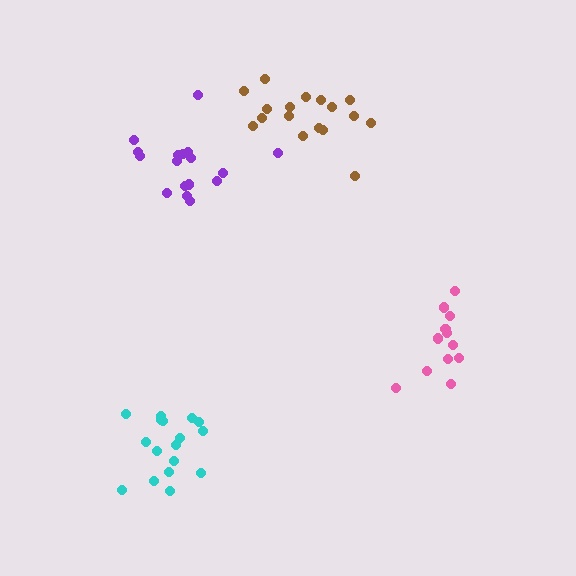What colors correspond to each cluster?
The clusters are colored: brown, cyan, purple, pink.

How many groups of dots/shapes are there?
There are 4 groups.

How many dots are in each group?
Group 1: 17 dots, Group 2: 17 dots, Group 3: 17 dots, Group 4: 12 dots (63 total).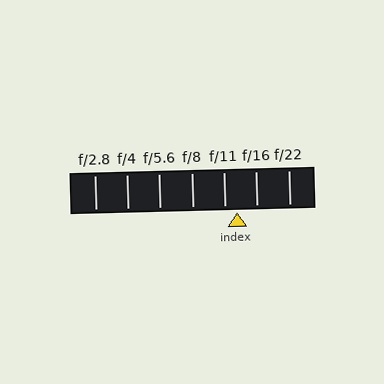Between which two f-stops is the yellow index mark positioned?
The index mark is between f/11 and f/16.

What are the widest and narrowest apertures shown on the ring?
The widest aperture shown is f/2.8 and the narrowest is f/22.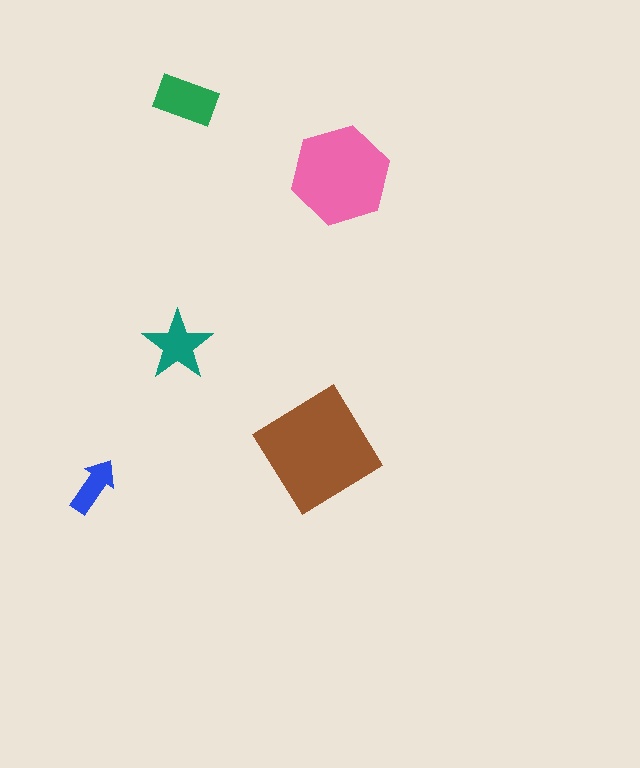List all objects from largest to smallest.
The brown diamond, the pink hexagon, the green rectangle, the teal star, the blue arrow.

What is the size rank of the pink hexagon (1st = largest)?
2nd.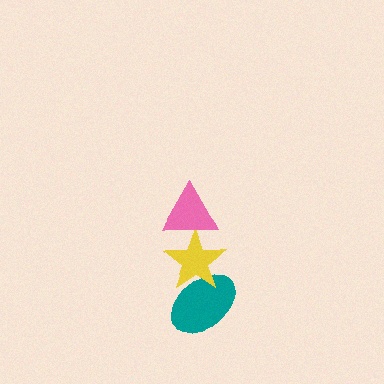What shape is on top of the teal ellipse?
The yellow star is on top of the teal ellipse.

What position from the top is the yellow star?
The yellow star is 2nd from the top.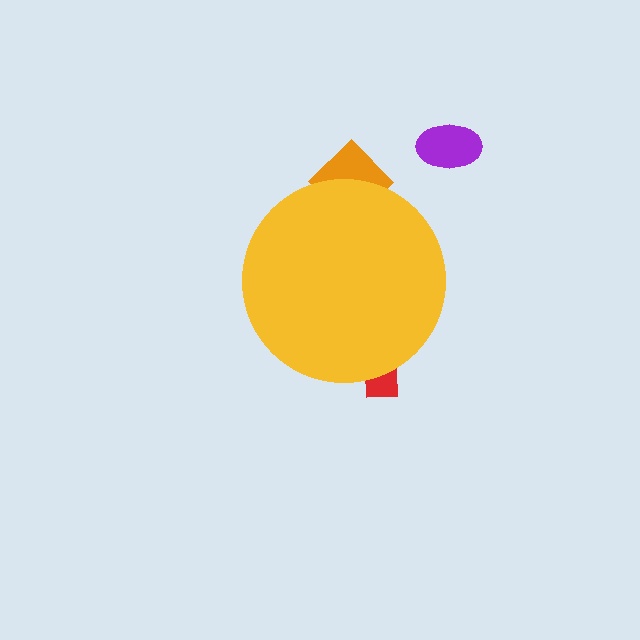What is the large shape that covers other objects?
A yellow circle.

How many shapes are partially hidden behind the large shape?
2 shapes are partially hidden.